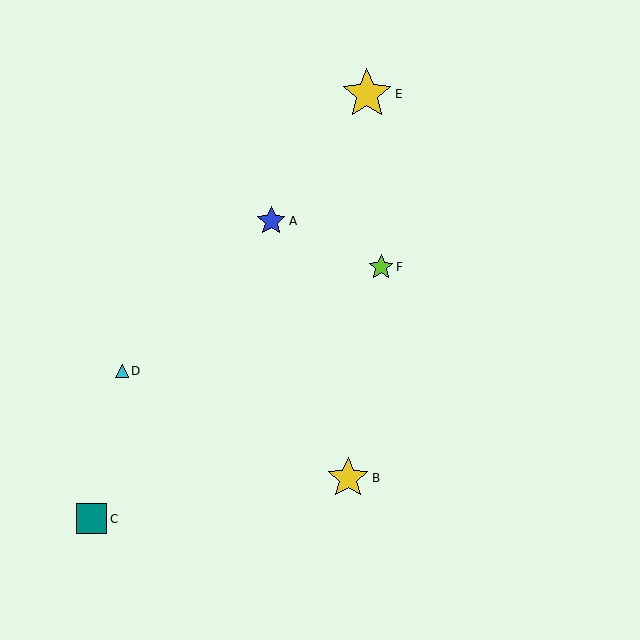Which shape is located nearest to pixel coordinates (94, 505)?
The teal square (labeled C) at (91, 519) is nearest to that location.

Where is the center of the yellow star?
The center of the yellow star is at (348, 478).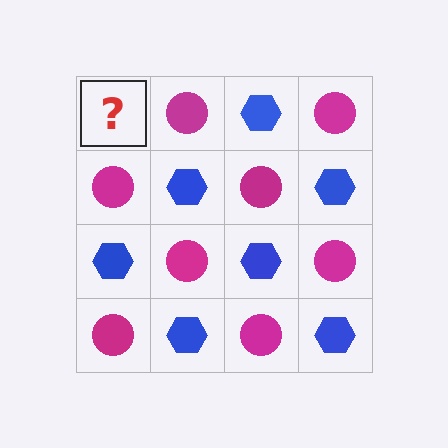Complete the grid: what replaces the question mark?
The question mark should be replaced with a blue hexagon.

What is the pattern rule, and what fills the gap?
The rule is that it alternates blue hexagon and magenta circle in a checkerboard pattern. The gap should be filled with a blue hexagon.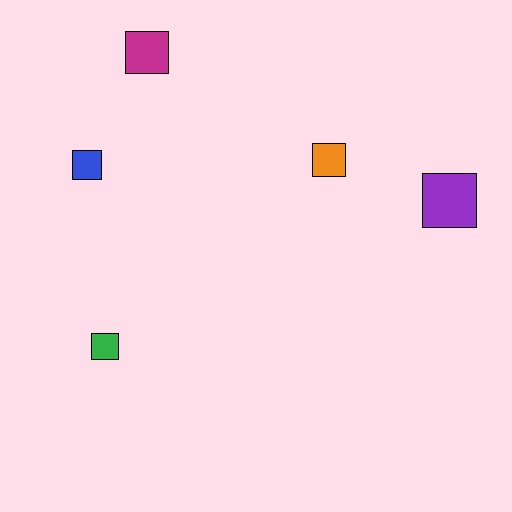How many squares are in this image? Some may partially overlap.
There are 5 squares.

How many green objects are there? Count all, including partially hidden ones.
There is 1 green object.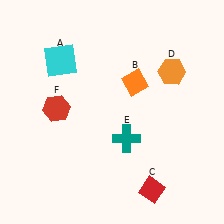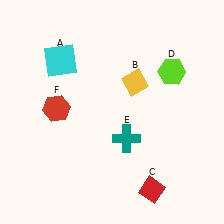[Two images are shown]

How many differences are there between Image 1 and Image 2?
There are 2 differences between the two images.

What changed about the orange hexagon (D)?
In Image 1, D is orange. In Image 2, it changed to lime.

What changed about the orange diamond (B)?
In Image 1, B is orange. In Image 2, it changed to yellow.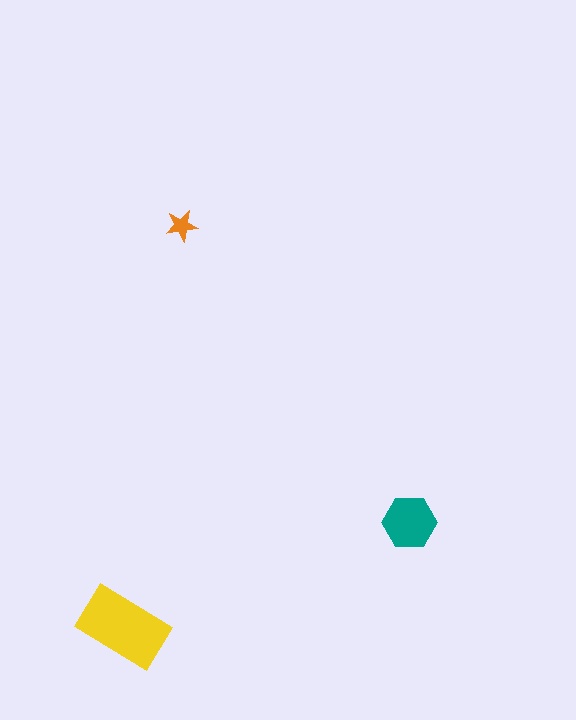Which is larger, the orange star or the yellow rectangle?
The yellow rectangle.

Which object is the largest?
The yellow rectangle.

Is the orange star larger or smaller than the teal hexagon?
Smaller.